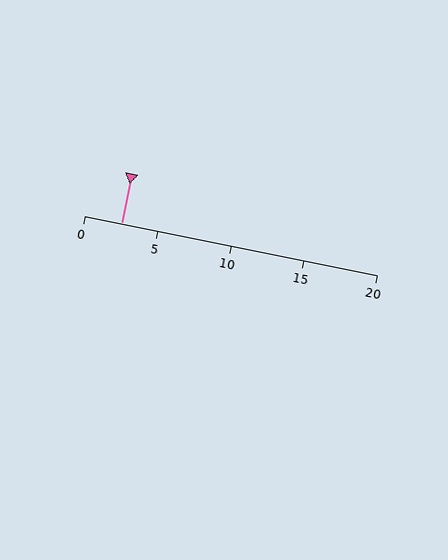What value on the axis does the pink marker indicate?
The marker indicates approximately 2.5.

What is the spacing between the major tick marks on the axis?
The major ticks are spaced 5 apart.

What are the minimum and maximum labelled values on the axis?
The axis runs from 0 to 20.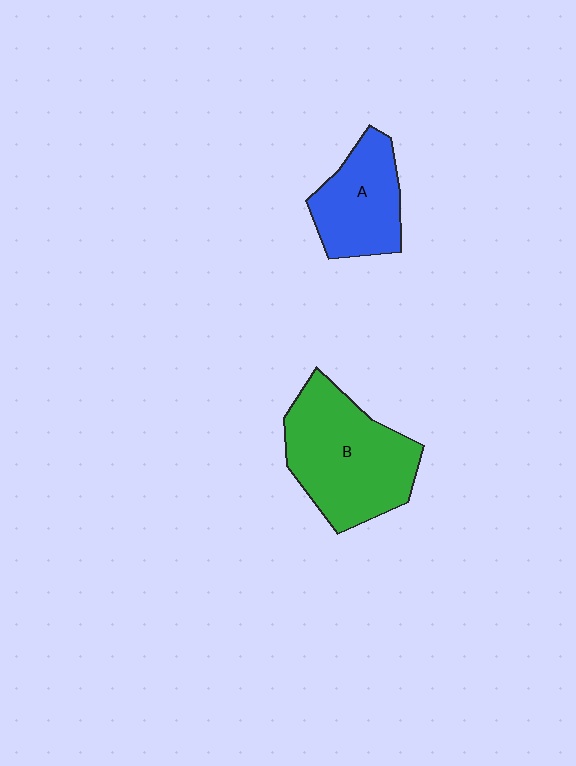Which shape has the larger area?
Shape B (green).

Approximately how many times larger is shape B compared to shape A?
Approximately 1.6 times.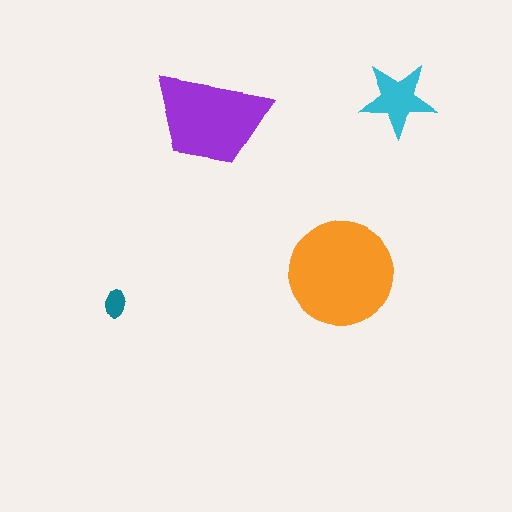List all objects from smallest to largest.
The teal ellipse, the cyan star, the purple trapezoid, the orange circle.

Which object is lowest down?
The teal ellipse is bottommost.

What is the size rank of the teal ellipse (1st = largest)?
4th.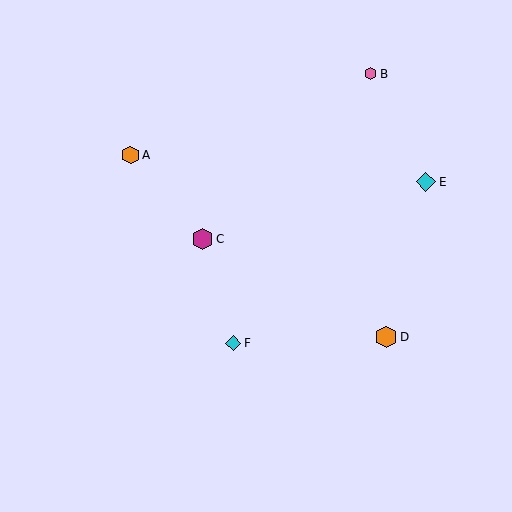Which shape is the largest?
The orange hexagon (labeled D) is the largest.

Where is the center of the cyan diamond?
The center of the cyan diamond is at (233, 343).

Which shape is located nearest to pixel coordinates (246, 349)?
The cyan diamond (labeled F) at (233, 343) is nearest to that location.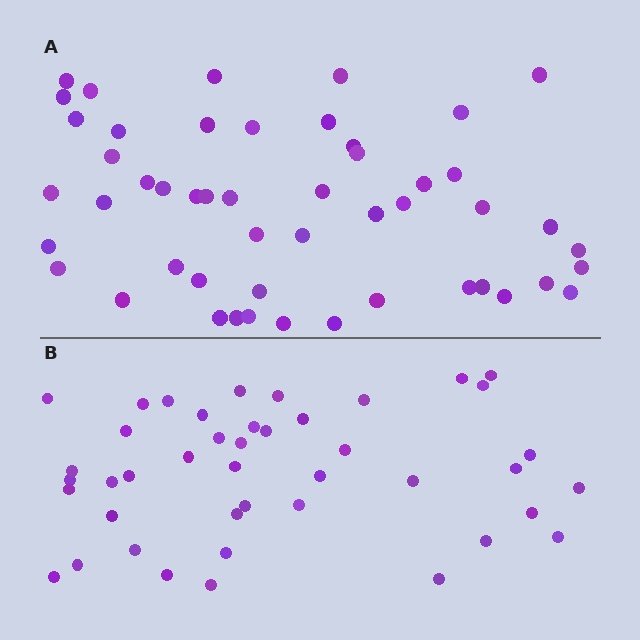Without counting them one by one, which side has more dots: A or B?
Region A (the top region) has more dots.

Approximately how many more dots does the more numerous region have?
Region A has roughly 8 or so more dots than region B.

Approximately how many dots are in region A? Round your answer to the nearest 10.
About 50 dots.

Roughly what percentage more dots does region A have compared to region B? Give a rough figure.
About 15% more.